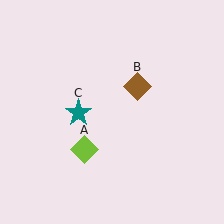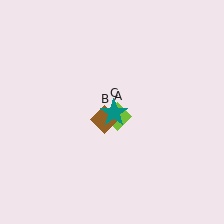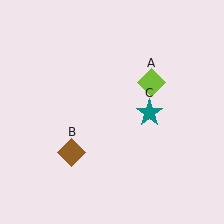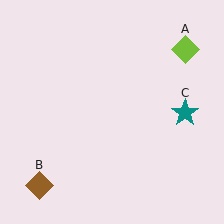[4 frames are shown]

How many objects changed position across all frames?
3 objects changed position: lime diamond (object A), brown diamond (object B), teal star (object C).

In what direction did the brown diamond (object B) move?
The brown diamond (object B) moved down and to the left.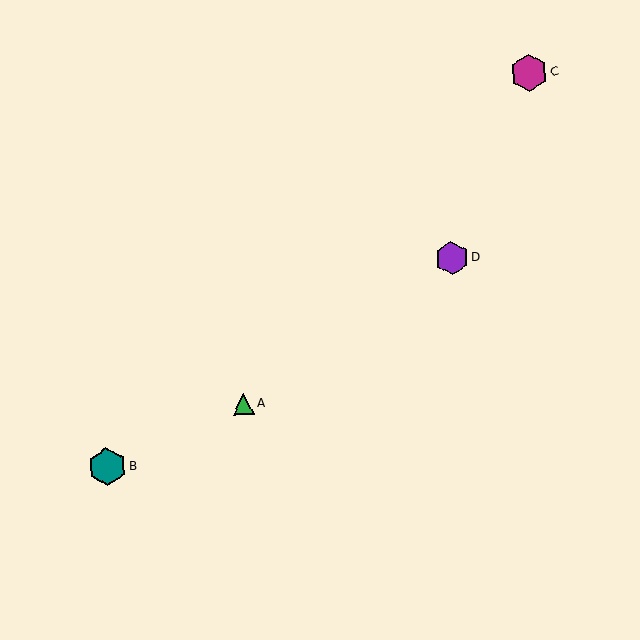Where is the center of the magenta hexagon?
The center of the magenta hexagon is at (529, 73).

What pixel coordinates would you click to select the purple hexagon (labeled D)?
Click at (452, 258) to select the purple hexagon D.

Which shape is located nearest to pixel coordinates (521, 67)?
The magenta hexagon (labeled C) at (529, 73) is nearest to that location.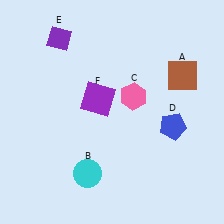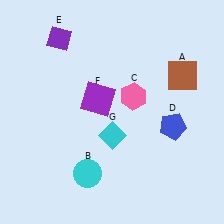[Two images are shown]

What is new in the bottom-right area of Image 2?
A cyan diamond (G) was added in the bottom-right area of Image 2.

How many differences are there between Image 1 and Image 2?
There is 1 difference between the two images.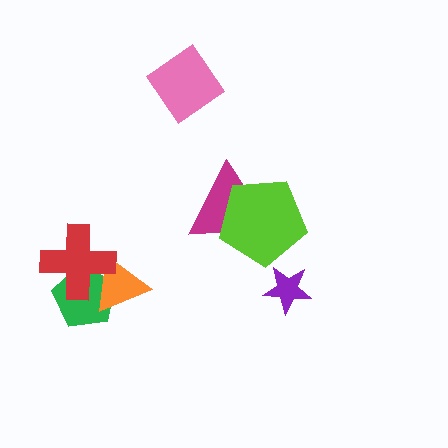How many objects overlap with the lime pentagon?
1 object overlaps with the lime pentagon.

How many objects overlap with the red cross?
2 objects overlap with the red cross.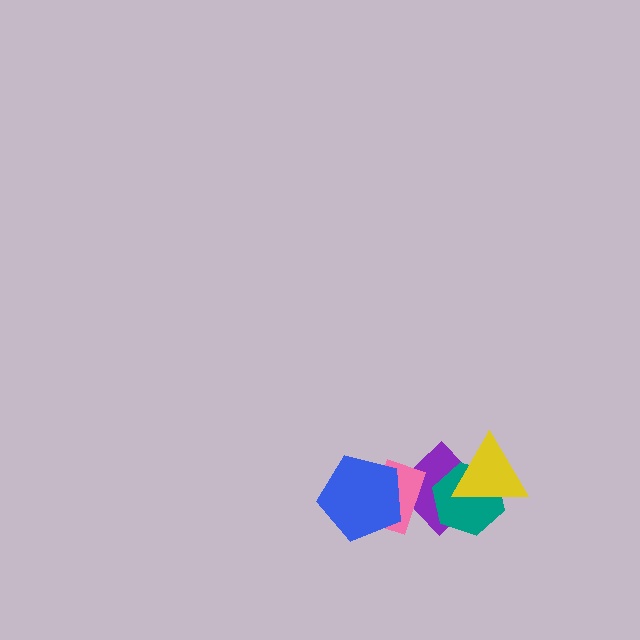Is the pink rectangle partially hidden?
Yes, it is partially covered by another shape.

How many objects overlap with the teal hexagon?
2 objects overlap with the teal hexagon.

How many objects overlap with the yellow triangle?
2 objects overlap with the yellow triangle.